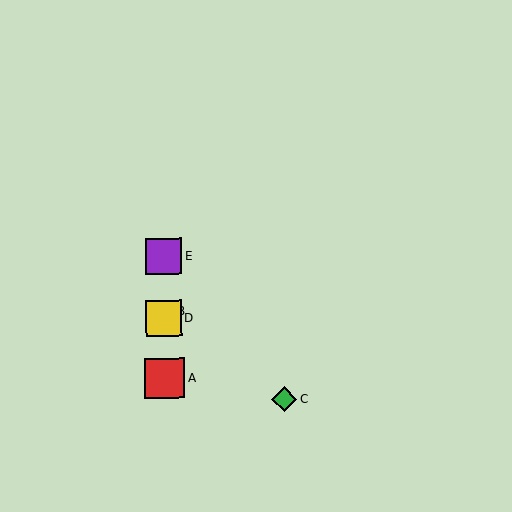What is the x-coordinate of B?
Object B is at x≈164.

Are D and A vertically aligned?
Yes, both are at x≈164.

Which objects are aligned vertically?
Objects A, B, D, E are aligned vertically.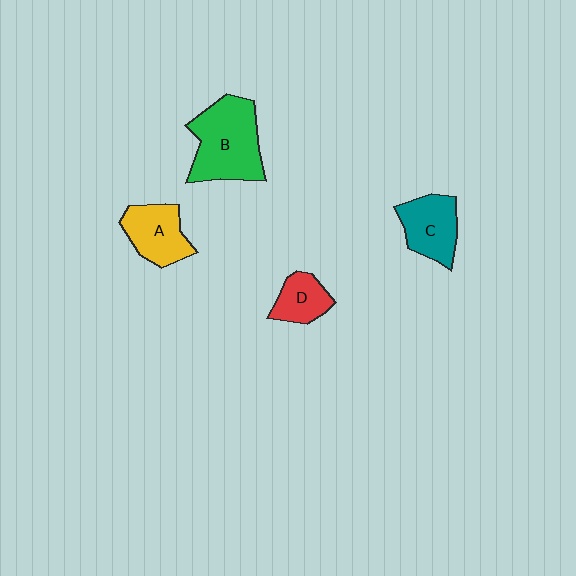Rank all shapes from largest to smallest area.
From largest to smallest: B (green), C (teal), A (yellow), D (red).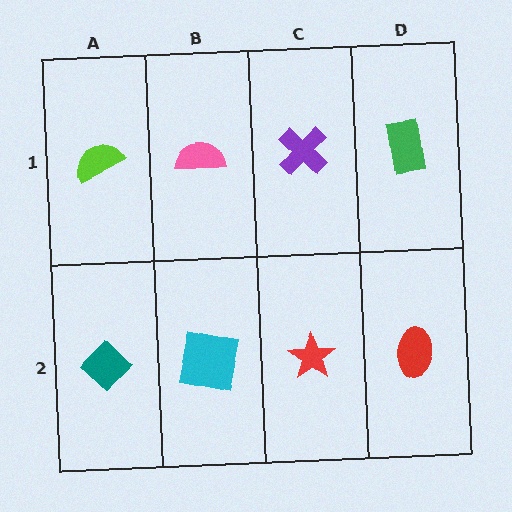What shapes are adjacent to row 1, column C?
A red star (row 2, column C), a pink semicircle (row 1, column B), a green rectangle (row 1, column D).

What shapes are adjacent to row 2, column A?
A lime semicircle (row 1, column A), a cyan square (row 2, column B).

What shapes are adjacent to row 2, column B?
A pink semicircle (row 1, column B), a teal diamond (row 2, column A), a red star (row 2, column C).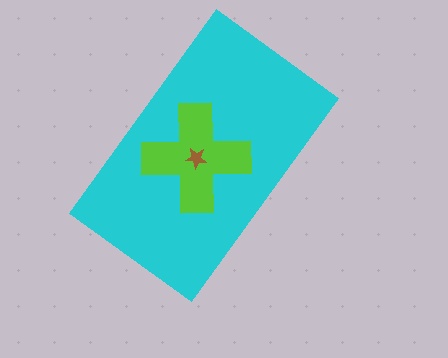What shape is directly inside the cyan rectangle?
The lime cross.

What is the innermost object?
The brown star.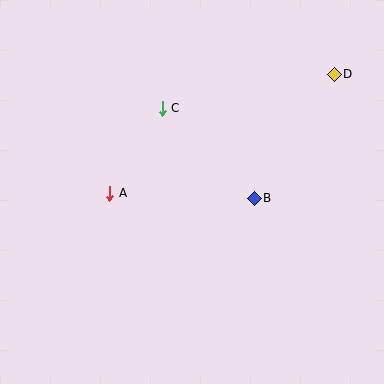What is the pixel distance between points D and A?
The distance between D and A is 254 pixels.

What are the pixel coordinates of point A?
Point A is at (110, 193).